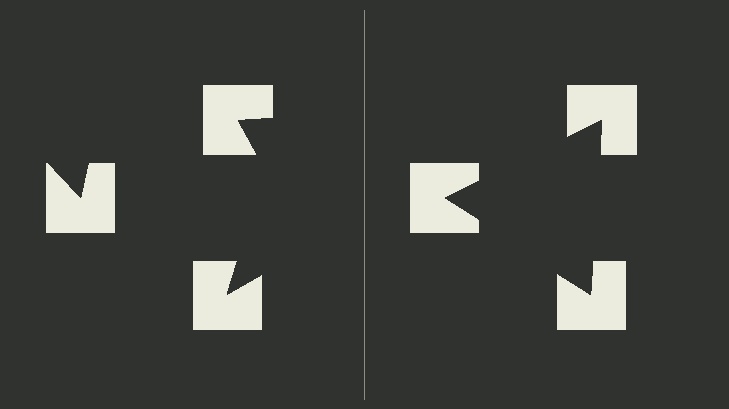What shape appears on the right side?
An illusory triangle.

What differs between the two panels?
The notched squares are positioned identically on both sides; only the wedge orientations differ. On the right they align to a triangle; on the left they are misaligned.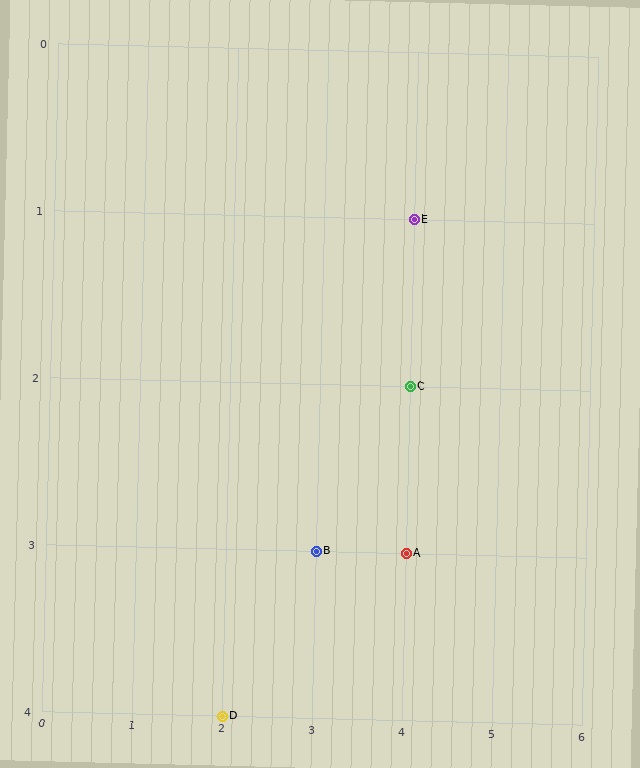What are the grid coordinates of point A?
Point A is at grid coordinates (4, 3).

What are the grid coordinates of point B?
Point B is at grid coordinates (3, 3).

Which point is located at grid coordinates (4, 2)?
Point C is at (4, 2).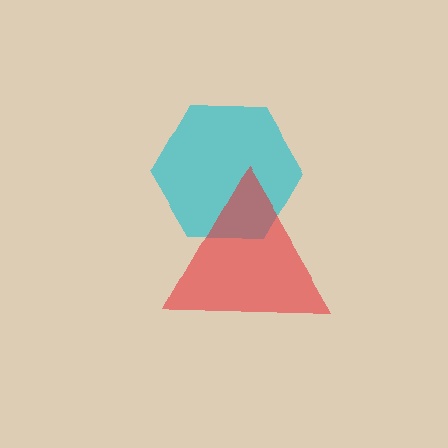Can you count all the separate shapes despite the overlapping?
Yes, there are 2 separate shapes.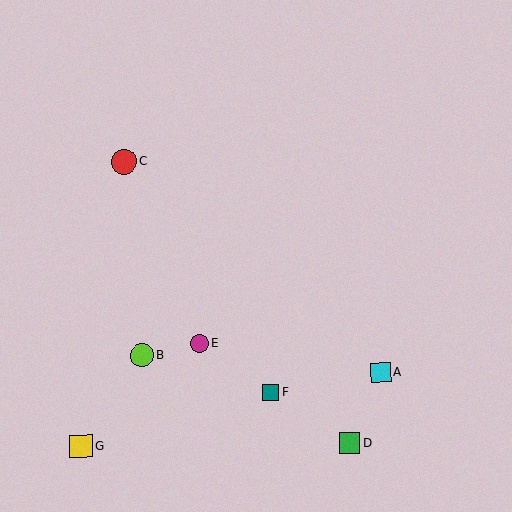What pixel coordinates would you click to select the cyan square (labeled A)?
Click at (381, 372) to select the cyan square A.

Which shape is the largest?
The red circle (labeled C) is the largest.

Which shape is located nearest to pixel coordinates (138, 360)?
The lime circle (labeled B) at (142, 356) is nearest to that location.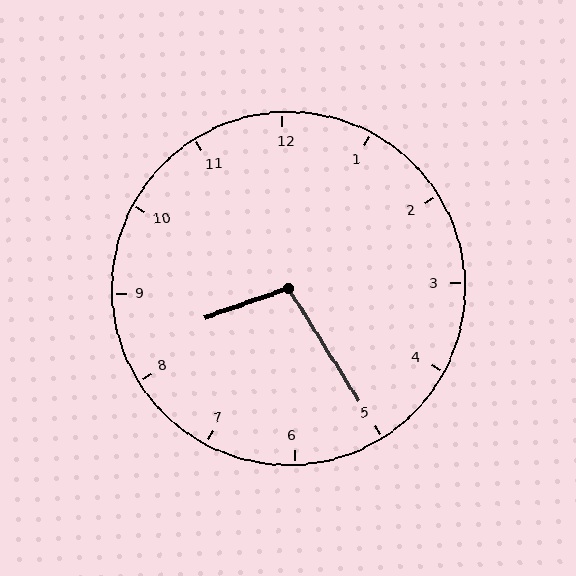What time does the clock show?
8:25.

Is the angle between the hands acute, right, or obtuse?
It is obtuse.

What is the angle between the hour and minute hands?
Approximately 102 degrees.